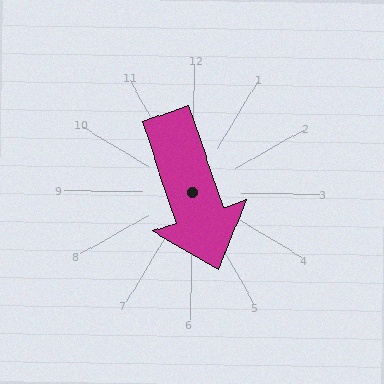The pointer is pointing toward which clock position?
Roughly 5 o'clock.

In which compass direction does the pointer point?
South.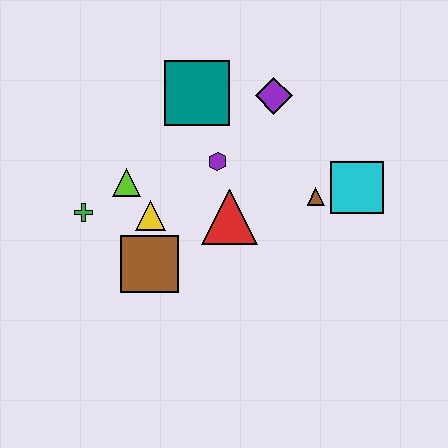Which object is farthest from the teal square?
The cyan square is farthest from the teal square.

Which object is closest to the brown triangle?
The cyan square is closest to the brown triangle.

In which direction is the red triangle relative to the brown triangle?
The red triangle is to the left of the brown triangle.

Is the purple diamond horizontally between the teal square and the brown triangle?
Yes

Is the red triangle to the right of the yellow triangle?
Yes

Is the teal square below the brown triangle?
No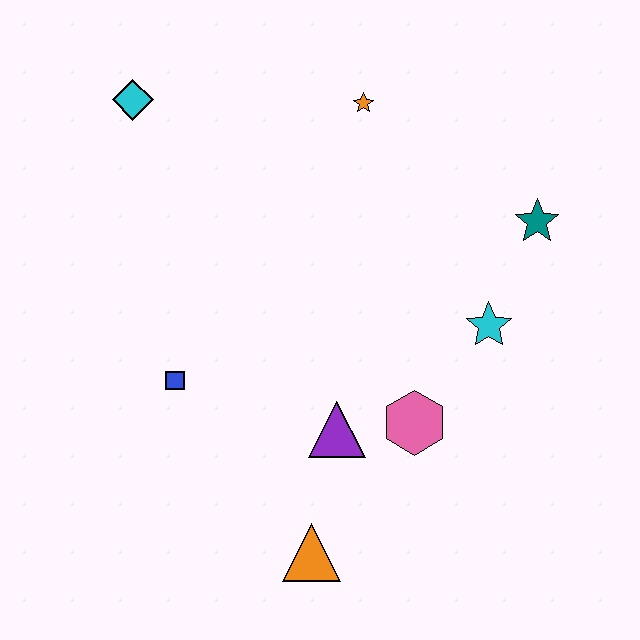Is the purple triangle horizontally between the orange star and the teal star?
No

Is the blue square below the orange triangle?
No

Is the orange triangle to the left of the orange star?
Yes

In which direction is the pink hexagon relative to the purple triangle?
The pink hexagon is to the right of the purple triangle.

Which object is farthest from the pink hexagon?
The cyan diamond is farthest from the pink hexagon.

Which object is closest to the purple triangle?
The pink hexagon is closest to the purple triangle.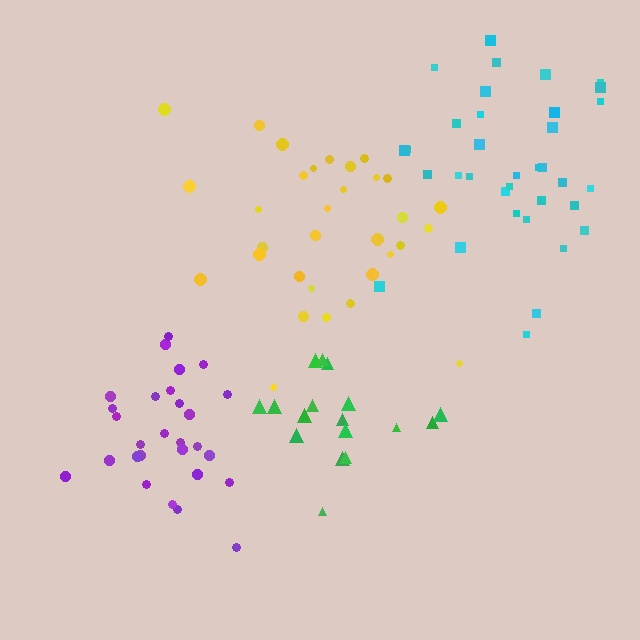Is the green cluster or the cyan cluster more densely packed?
Cyan.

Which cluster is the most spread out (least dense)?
Green.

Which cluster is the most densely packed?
Purple.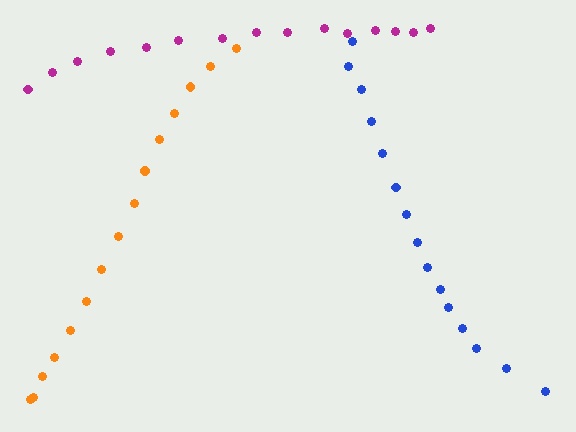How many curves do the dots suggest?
There are 3 distinct paths.